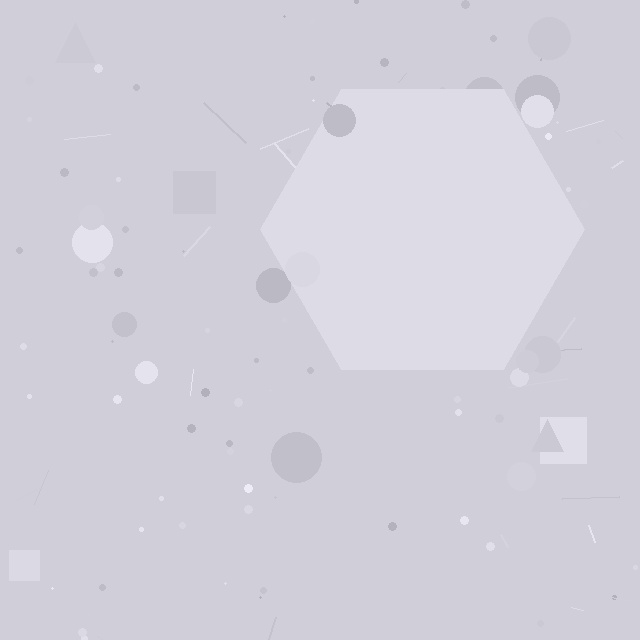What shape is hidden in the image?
A hexagon is hidden in the image.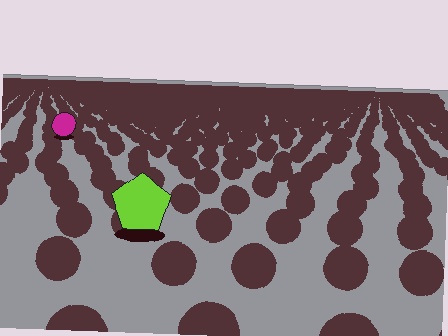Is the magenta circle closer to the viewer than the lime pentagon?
No. The lime pentagon is closer — you can tell from the texture gradient: the ground texture is coarser near it.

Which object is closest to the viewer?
The lime pentagon is closest. The texture marks near it are larger and more spread out.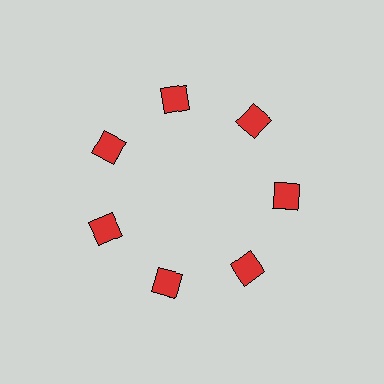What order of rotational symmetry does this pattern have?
This pattern has 7-fold rotational symmetry.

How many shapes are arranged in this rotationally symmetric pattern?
There are 7 shapes, arranged in 7 groups of 1.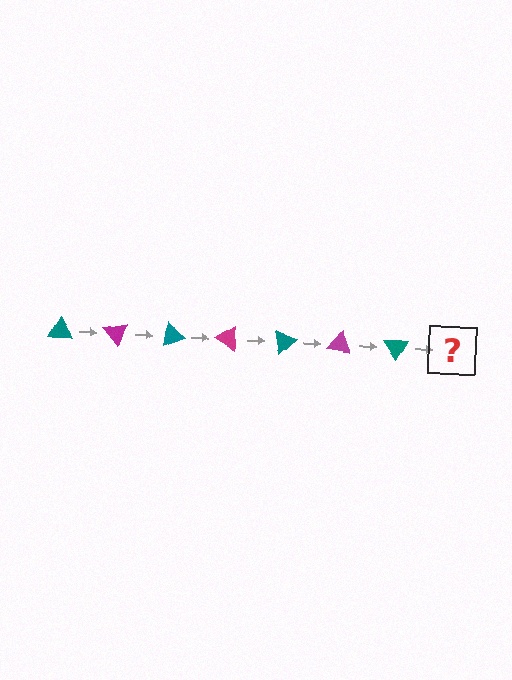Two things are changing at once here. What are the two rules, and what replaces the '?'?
The two rules are that it rotates 50 degrees each step and the color cycles through teal and magenta. The '?' should be a magenta triangle, rotated 350 degrees from the start.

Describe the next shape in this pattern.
It should be a magenta triangle, rotated 350 degrees from the start.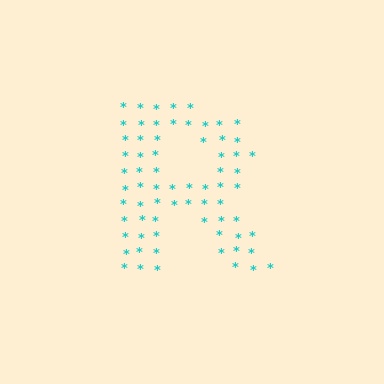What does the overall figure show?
The overall figure shows the letter R.